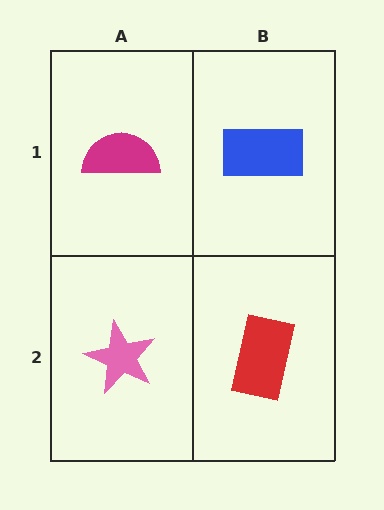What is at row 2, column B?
A red rectangle.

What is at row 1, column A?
A magenta semicircle.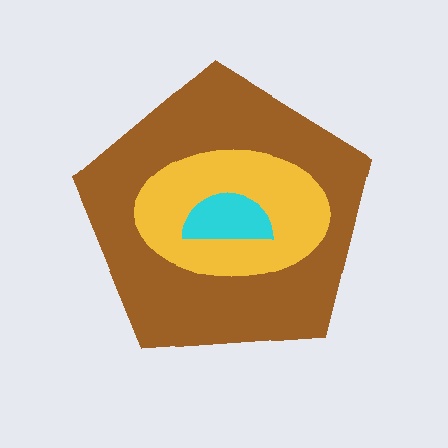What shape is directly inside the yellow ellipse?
The cyan semicircle.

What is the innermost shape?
The cyan semicircle.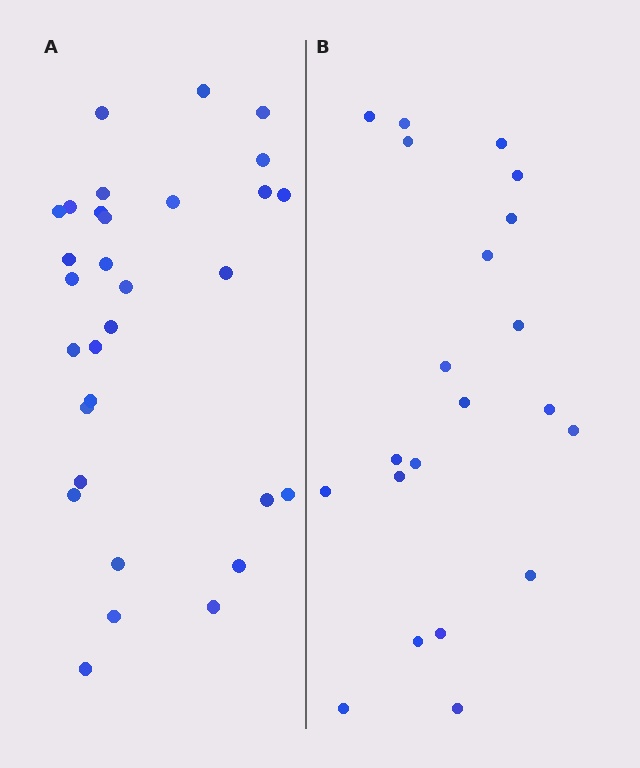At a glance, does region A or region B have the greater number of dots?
Region A (the left region) has more dots.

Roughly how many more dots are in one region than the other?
Region A has roughly 10 or so more dots than region B.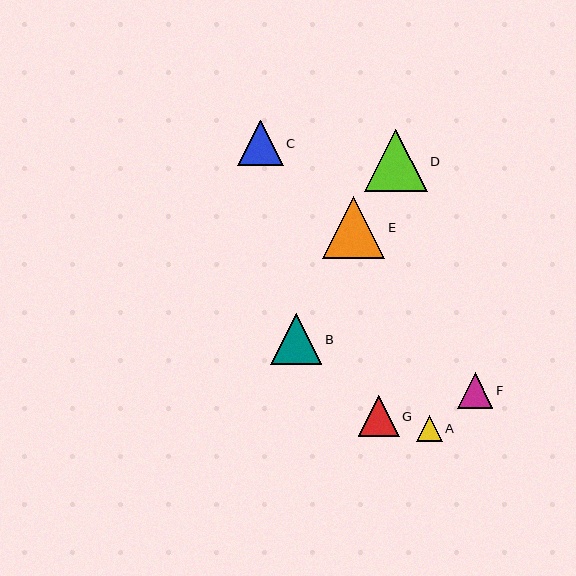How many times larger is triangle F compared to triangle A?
Triangle F is approximately 1.4 times the size of triangle A.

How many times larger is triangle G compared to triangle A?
Triangle G is approximately 1.6 times the size of triangle A.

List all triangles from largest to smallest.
From largest to smallest: D, E, B, C, G, F, A.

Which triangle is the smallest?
Triangle A is the smallest with a size of approximately 26 pixels.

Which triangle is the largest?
Triangle D is the largest with a size of approximately 63 pixels.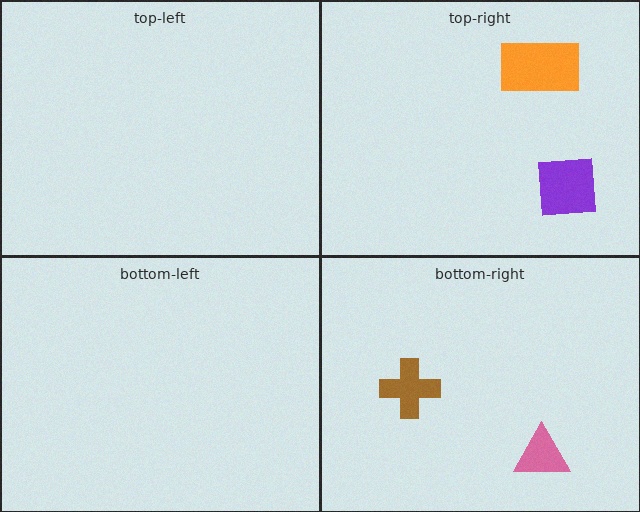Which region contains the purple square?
The top-right region.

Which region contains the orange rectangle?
The top-right region.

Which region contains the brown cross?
The bottom-right region.